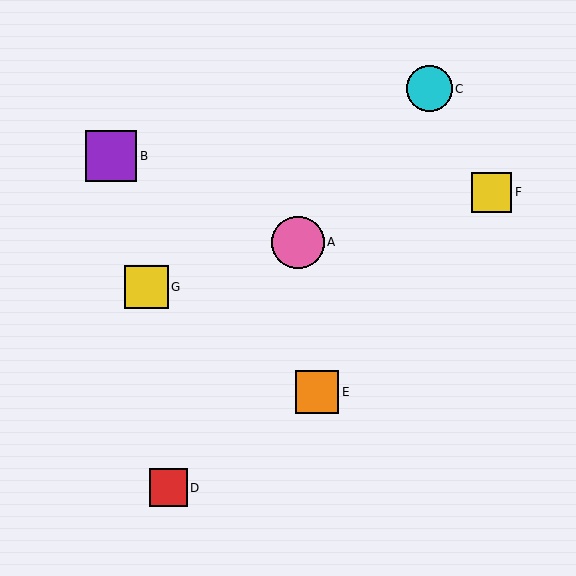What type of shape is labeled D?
Shape D is a red square.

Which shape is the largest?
The pink circle (labeled A) is the largest.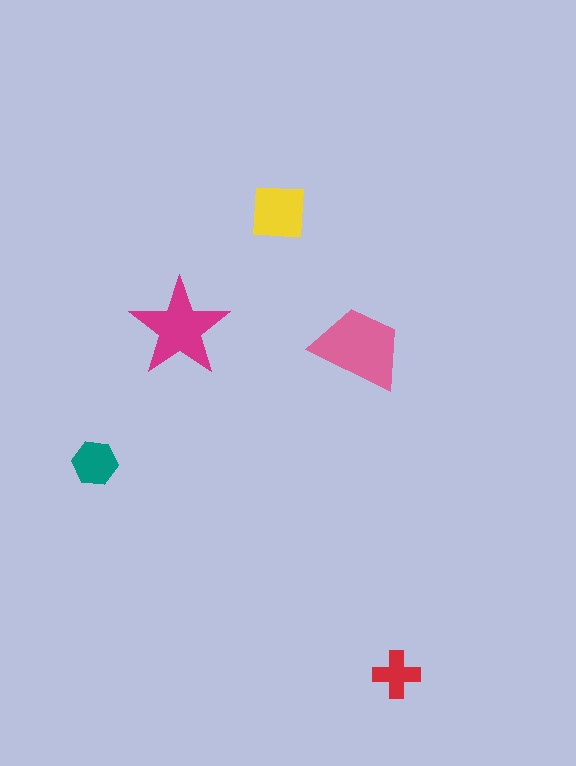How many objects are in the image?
There are 5 objects in the image.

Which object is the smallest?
The red cross.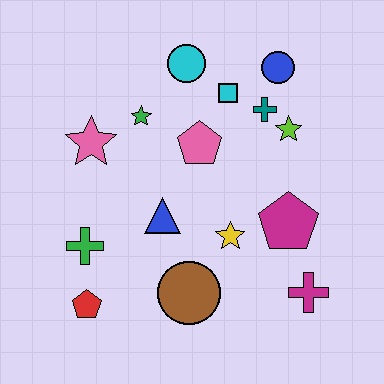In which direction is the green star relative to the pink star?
The green star is to the right of the pink star.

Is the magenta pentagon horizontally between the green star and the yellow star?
No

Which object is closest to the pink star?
The green star is closest to the pink star.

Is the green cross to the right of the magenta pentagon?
No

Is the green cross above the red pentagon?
Yes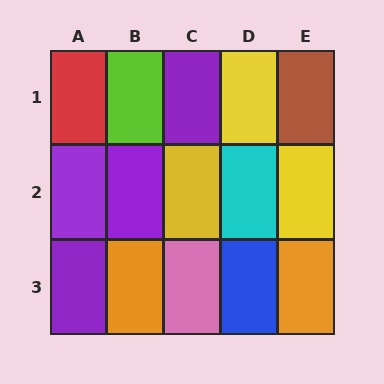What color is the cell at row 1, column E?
Brown.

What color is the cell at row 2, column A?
Purple.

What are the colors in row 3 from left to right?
Purple, orange, pink, blue, orange.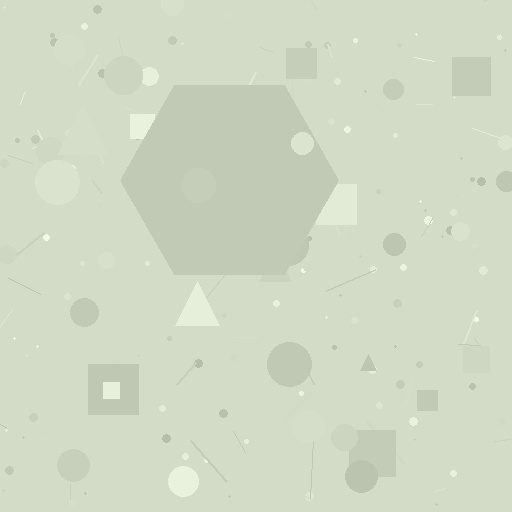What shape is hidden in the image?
A hexagon is hidden in the image.